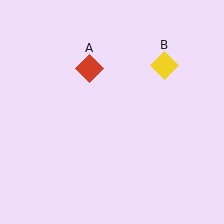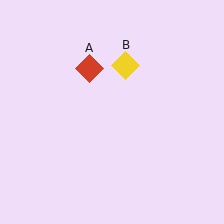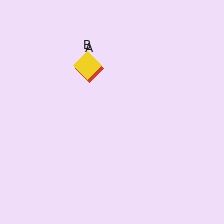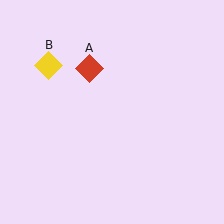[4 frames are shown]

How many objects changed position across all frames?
1 object changed position: yellow diamond (object B).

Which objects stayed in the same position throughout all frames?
Red diamond (object A) remained stationary.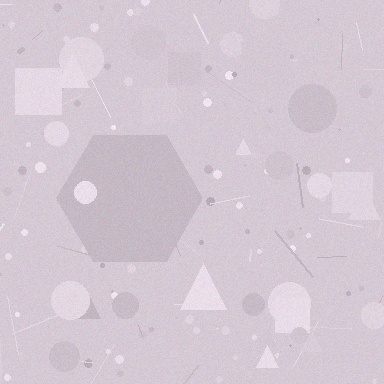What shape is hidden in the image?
A hexagon is hidden in the image.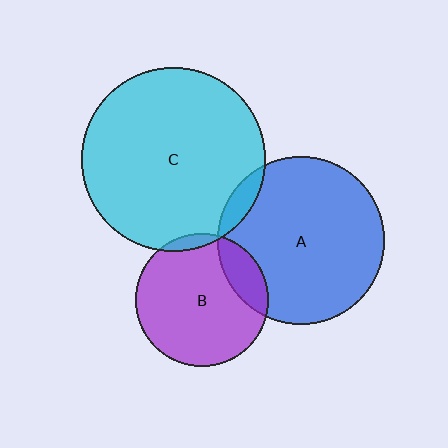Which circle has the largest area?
Circle C (cyan).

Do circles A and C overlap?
Yes.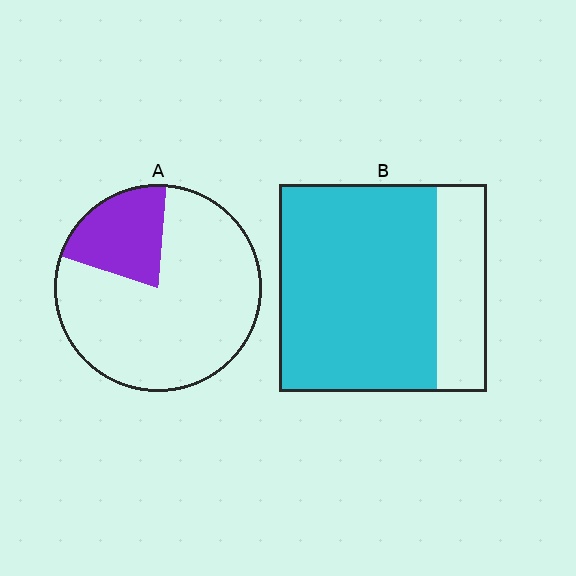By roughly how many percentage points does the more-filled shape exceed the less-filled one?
By roughly 55 percentage points (B over A).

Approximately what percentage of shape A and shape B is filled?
A is approximately 20% and B is approximately 75%.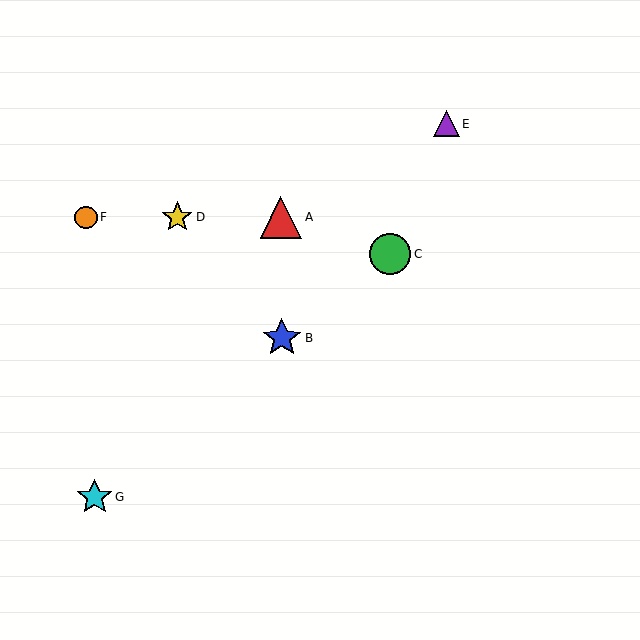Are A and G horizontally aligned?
No, A is at y≈217 and G is at y≈497.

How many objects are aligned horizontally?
3 objects (A, D, F) are aligned horizontally.